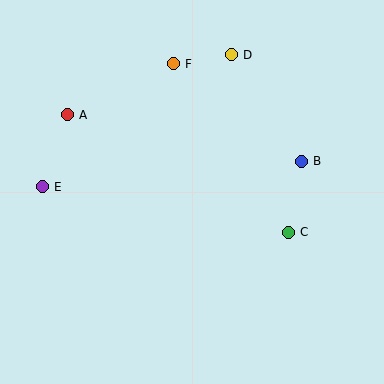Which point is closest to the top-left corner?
Point A is closest to the top-left corner.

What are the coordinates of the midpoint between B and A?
The midpoint between B and A is at (184, 138).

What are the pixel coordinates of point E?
Point E is at (42, 187).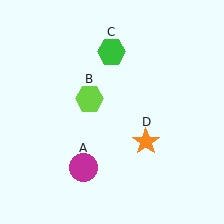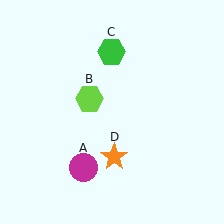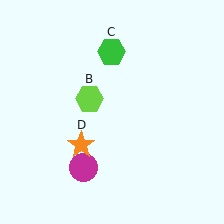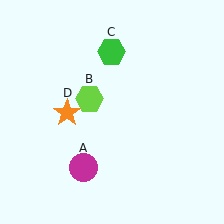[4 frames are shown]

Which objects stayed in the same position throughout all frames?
Magenta circle (object A) and lime hexagon (object B) and green hexagon (object C) remained stationary.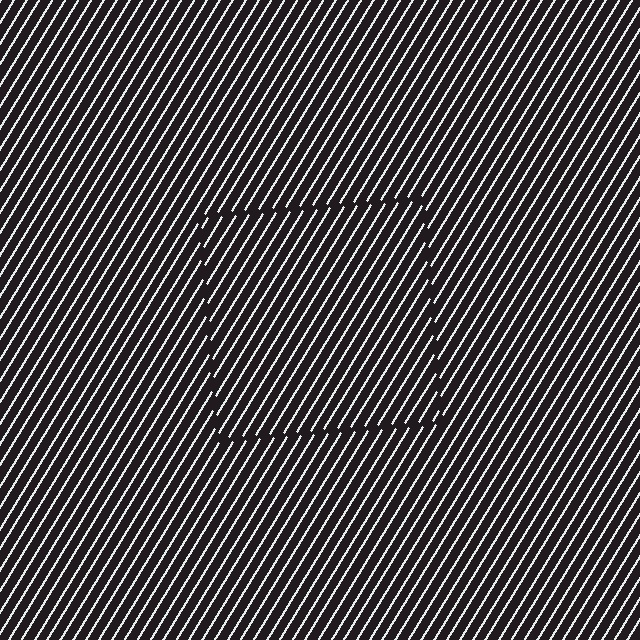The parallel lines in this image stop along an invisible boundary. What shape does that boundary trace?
An illusory square. The interior of the shape contains the same grating, shifted by half a period — the contour is defined by the phase discontinuity where line-ends from the inner and outer gratings abut.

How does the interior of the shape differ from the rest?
The interior of the shape contains the same grating, shifted by half a period — the contour is defined by the phase discontinuity where line-ends from the inner and outer gratings abut.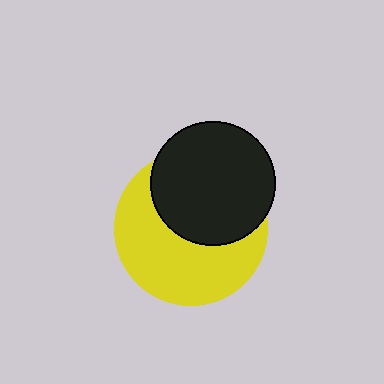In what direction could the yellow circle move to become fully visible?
The yellow circle could move down. That would shift it out from behind the black circle entirely.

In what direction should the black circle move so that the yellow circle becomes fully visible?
The black circle should move up. That is the shortest direction to clear the overlap and leave the yellow circle fully visible.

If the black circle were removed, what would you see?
You would see the complete yellow circle.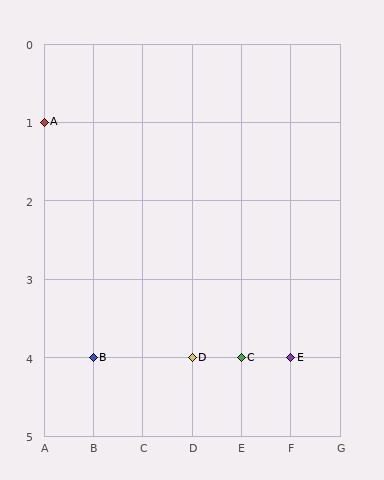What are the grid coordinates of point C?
Point C is at grid coordinates (E, 4).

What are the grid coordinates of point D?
Point D is at grid coordinates (D, 4).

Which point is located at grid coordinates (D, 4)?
Point D is at (D, 4).